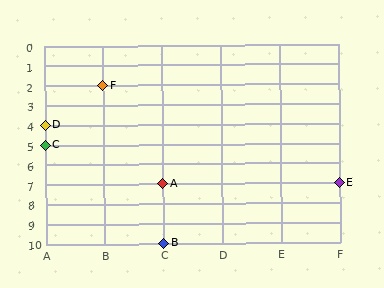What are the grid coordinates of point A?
Point A is at grid coordinates (C, 7).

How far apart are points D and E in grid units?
Points D and E are 5 columns and 3 rows apart (about 5.8 grid units diagonally).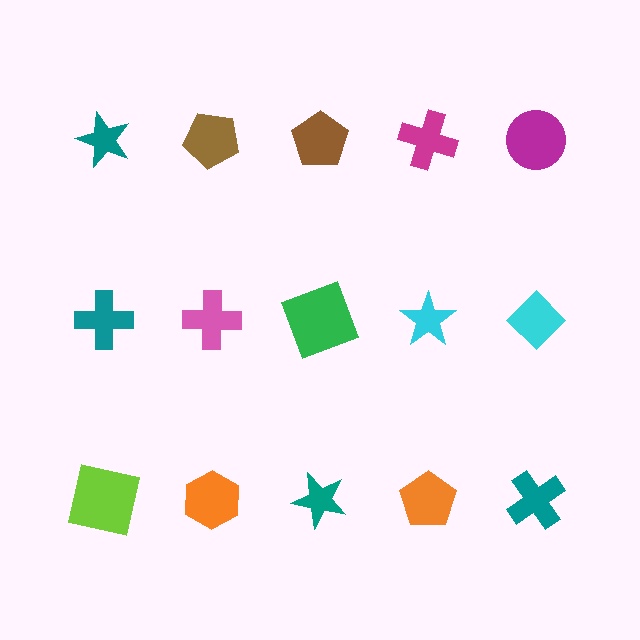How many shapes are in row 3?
5 shapes.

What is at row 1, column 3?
A brown pentagon.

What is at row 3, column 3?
A teal star.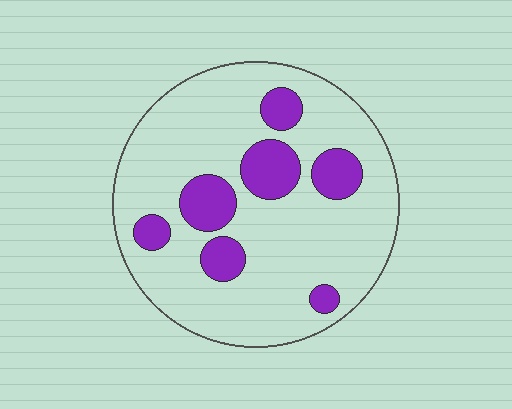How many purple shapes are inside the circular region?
7.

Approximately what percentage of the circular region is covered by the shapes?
Approximately 20%.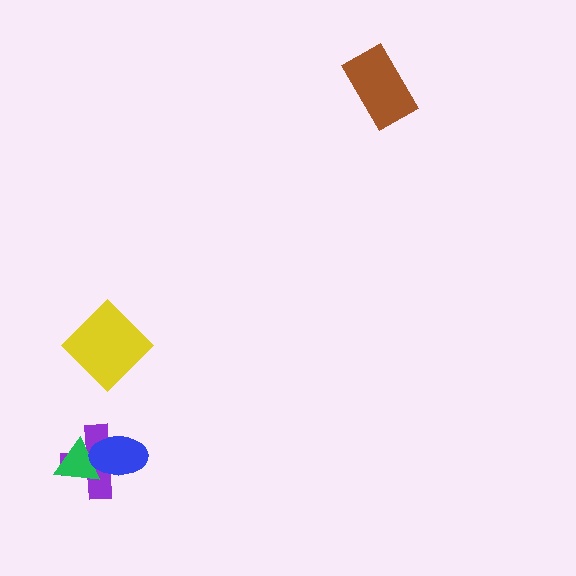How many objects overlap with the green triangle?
2 objects overlap with the green triangle.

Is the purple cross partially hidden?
Yes, it is partially covered by another shape.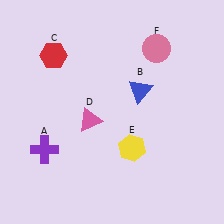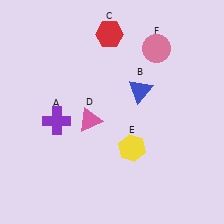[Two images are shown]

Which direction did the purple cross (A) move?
The purple cross (A) moved up.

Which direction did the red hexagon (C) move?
The red hexagon (C) moved right.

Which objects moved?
The objects that moved are: the purple cross (A), the red hexagon (C).